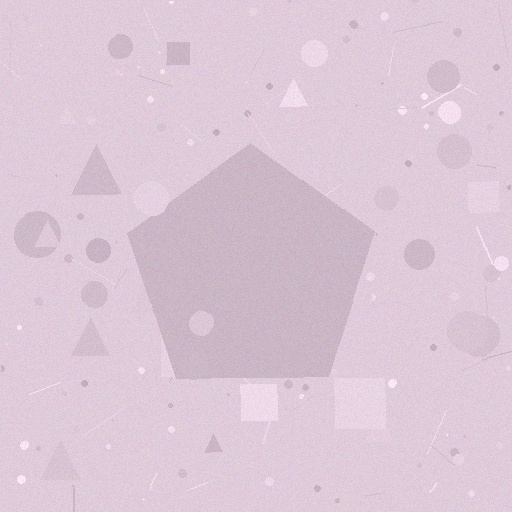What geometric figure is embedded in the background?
A pentagon is embedded in the background.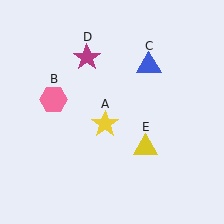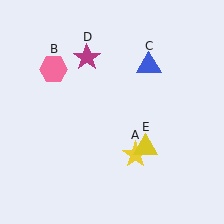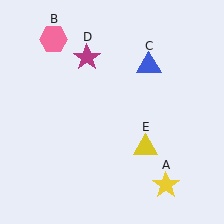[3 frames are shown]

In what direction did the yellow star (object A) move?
The yellow star (object A) moved down and to the right.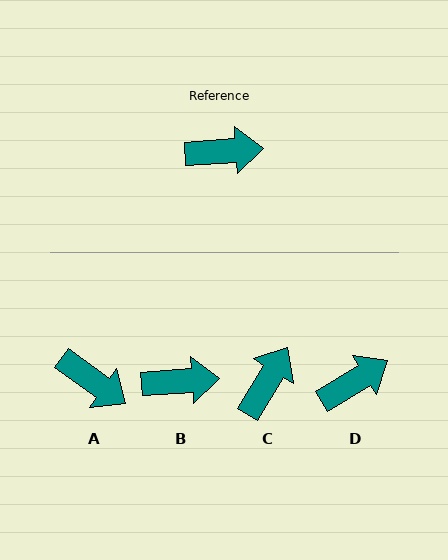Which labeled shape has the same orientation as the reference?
B.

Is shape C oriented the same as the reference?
No, it is off by about 55 degrees.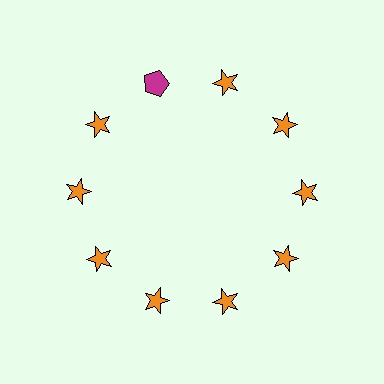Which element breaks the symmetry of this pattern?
The magenta pentagon at roughly the 11 o'clock position breaks the symmetry. All other shapes are orange stars.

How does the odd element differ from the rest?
It differs in both color (magenta instead of orange) and shape (pentagon instead of star).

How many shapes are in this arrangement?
There are 10 shapes arranged in a ring pattern.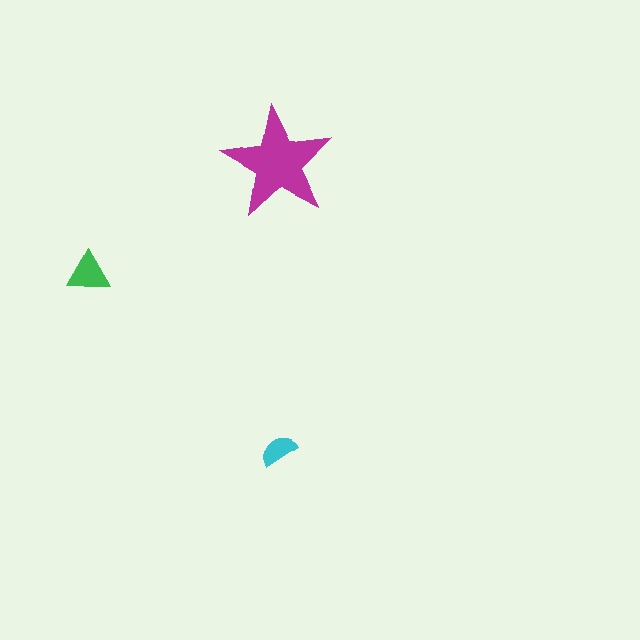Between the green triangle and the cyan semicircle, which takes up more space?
The green triangle.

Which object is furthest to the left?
The green triangle is leftmost.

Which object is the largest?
The magenta star.